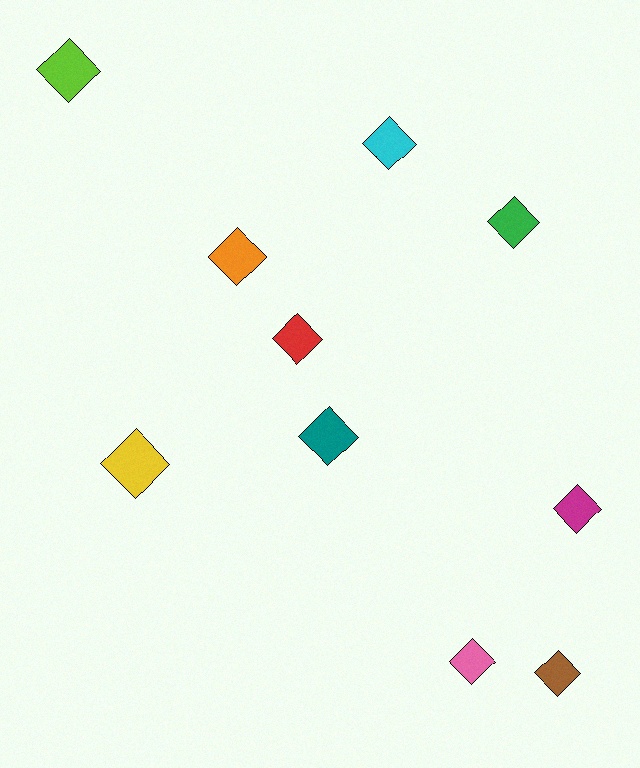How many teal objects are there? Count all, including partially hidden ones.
There is 1 teal object.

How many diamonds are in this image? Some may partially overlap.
There are 10 diamonds.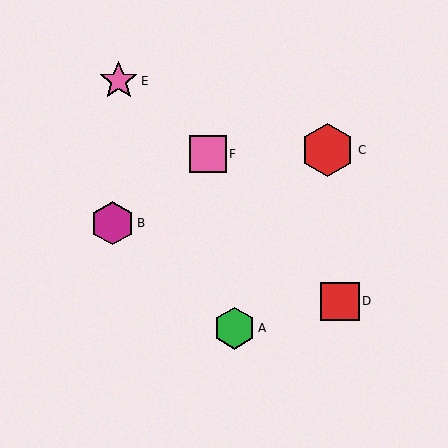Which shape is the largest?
The red hexagon (labeled C) is the largest.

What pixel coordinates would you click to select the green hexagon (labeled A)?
Click at (234, 328) to select the green hexagon A.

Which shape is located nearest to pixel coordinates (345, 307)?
The red square (labeled D) at (340, 301) is nearest to that location.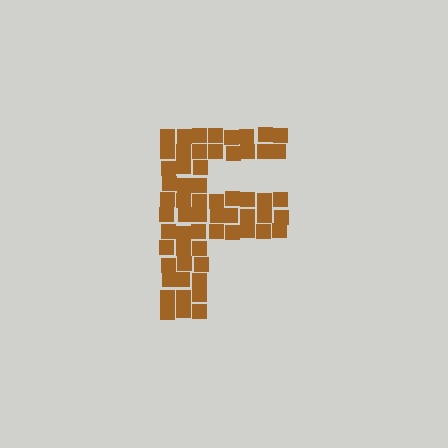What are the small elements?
The small elements are squares.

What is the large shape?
The large shape is the letter F.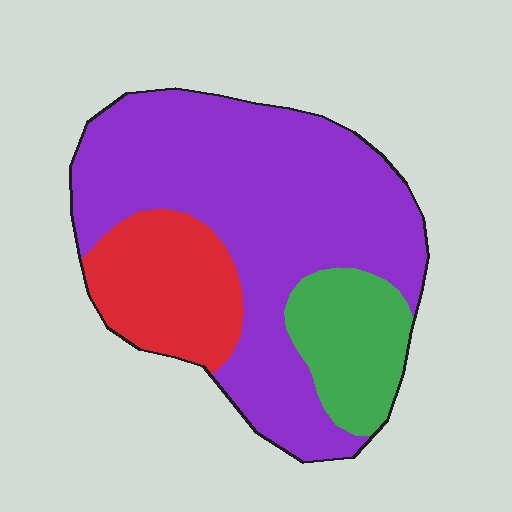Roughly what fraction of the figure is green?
Green covers around 15% of the figure.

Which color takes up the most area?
Purple, at roughly 65%.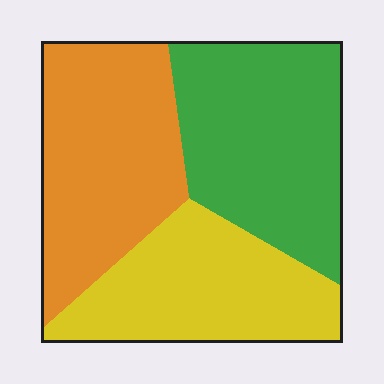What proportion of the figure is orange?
Orange takes up about one third (1/3) of the figure.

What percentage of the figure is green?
Green covers around 35% of the figure.